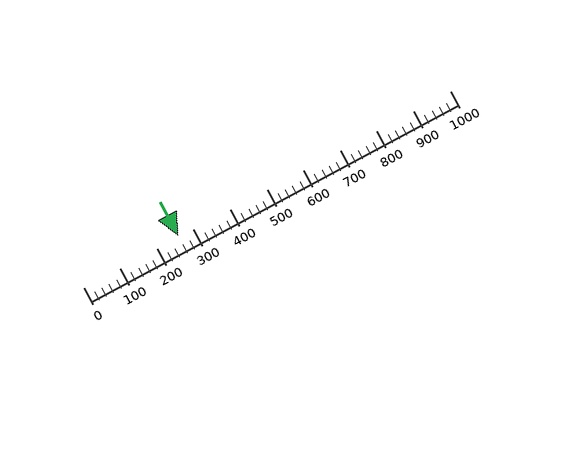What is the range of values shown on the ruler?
The ruler shows values from 0 to 1000.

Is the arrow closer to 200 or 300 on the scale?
The arrow is closer to 300.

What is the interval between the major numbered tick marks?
The major tick marks are spaced 100 units apart.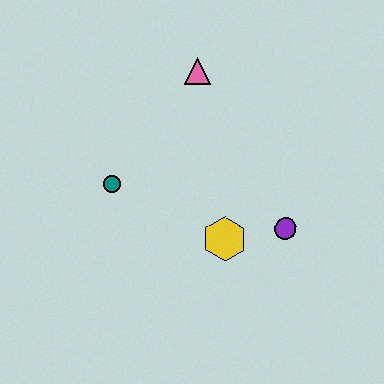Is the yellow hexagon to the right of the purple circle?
No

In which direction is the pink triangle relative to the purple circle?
The pink triangle is above the purple circle.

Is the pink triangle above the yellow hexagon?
Yes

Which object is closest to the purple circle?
The yellow hexagon is closest to the purple circle.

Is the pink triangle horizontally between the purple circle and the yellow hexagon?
No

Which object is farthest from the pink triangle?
The purple circle is farthest from the pink triangle.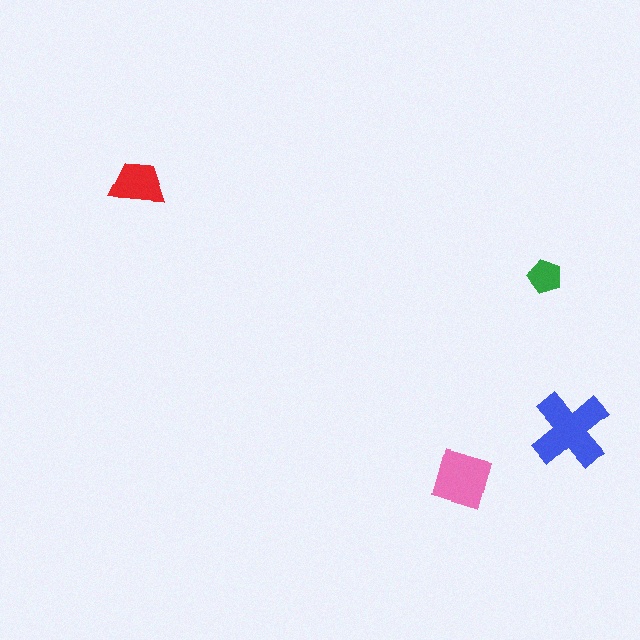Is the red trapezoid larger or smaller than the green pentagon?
Larger.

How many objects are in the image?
There are 4 objects in the image.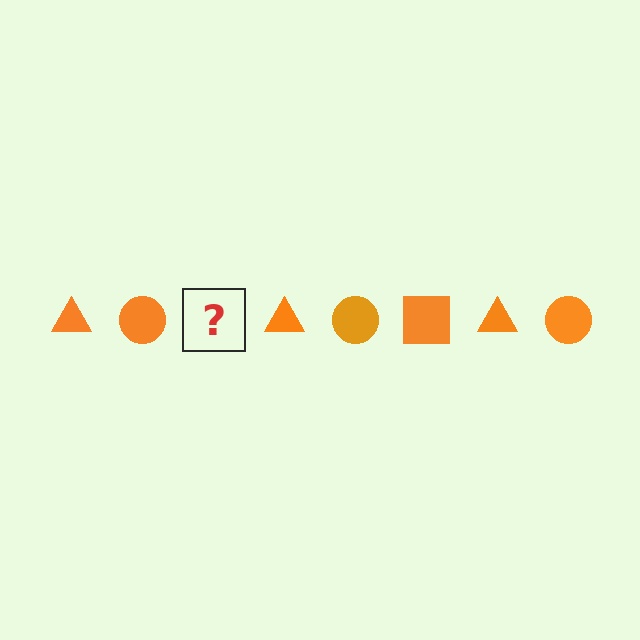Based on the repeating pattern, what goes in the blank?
The blank should be an orange square.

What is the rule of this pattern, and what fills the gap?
The rule is that the pattern cycles through triangle, circle, square shapes in orange. The gap should be filled with an orange square.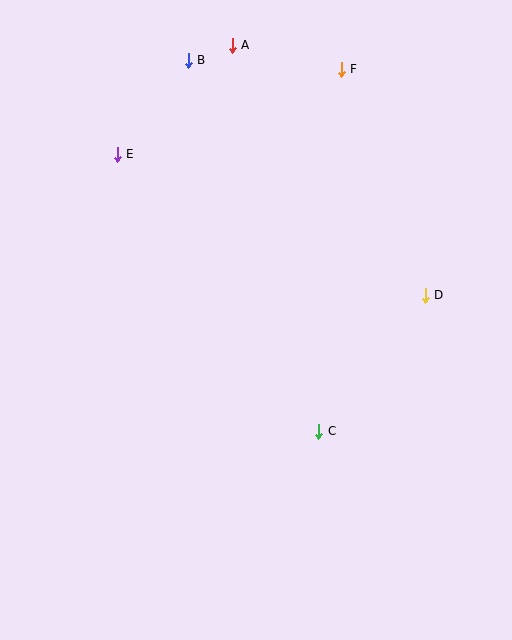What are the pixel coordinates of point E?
Point E is at (117, 154).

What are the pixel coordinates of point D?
Point D is at (425, 295).